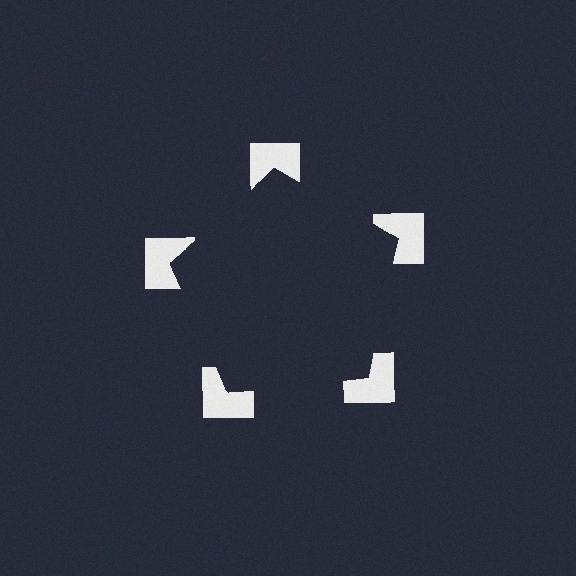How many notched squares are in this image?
There are 5 — one at each vertex of the illusory pentagon.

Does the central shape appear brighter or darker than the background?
It typically appears slightly darker than the background, even though no actual brightness change is drawn.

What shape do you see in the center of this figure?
An illusory pentagon — its edges are inferred from the aligned wedge cuts in the notched squares, not physically drawn.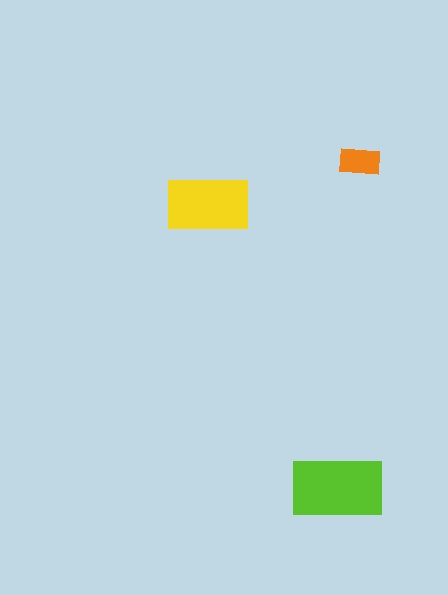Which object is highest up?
The orange rectangle is topmost.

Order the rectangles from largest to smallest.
the lime one, the yellow one, the orange one.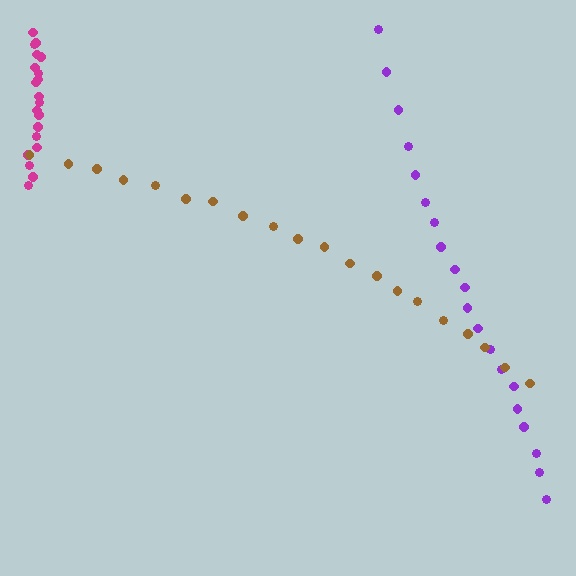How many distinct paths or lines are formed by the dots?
There are 3 distinct paths.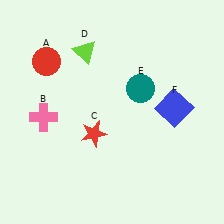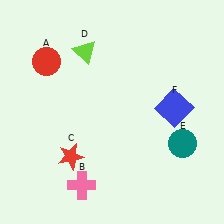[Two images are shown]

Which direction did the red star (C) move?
The red star (C) moved left.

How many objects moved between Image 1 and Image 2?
3 objects moved between the two images.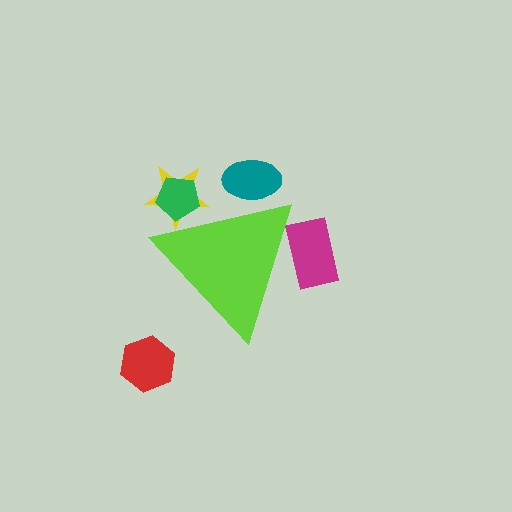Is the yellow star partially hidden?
Yes, the yellow star is partially hidden behind the lime triangle.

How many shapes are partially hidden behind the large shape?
4 shapes are partially hidden.